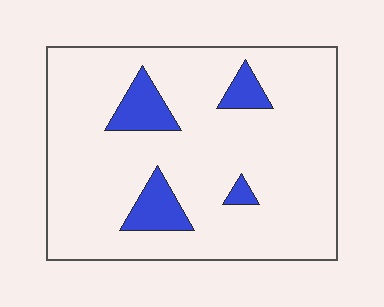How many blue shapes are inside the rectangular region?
4.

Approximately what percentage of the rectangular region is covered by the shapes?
Approximately 10%.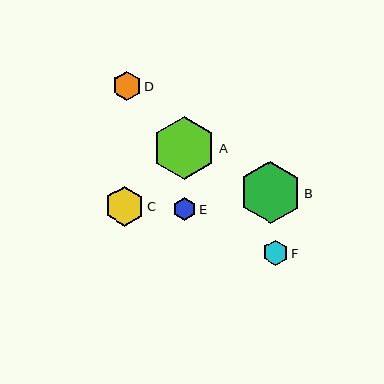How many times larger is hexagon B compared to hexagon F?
Hexagon B is approximately 2.5 times the size of hexagon F.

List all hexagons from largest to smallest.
From largest to smallest: A, B, C, D, F, E.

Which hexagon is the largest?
Hexagon A is the largest with a size of approximately 64 pixels.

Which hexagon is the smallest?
Hexagon E is the smallest with a size of approximately 23 pixels.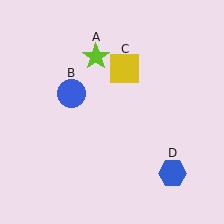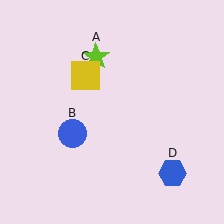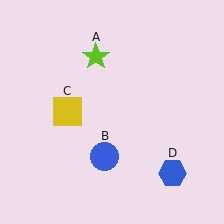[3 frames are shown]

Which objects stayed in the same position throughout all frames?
Lime star (object A) and blue hexagon (object D) remained stationary.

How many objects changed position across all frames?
2 objects changed position: blue circle (object B), yellow square (object C).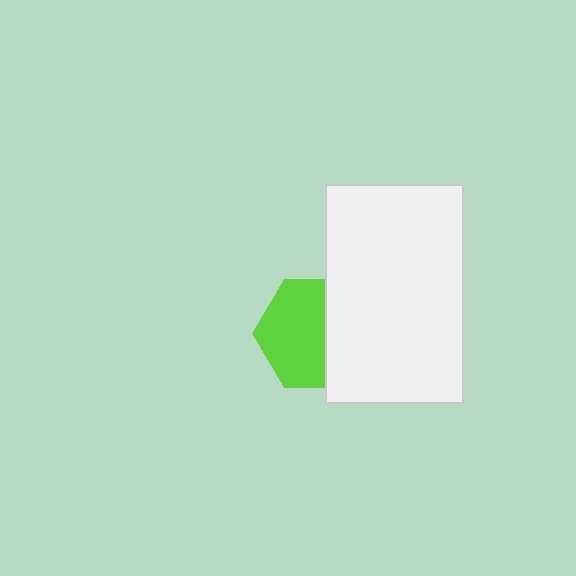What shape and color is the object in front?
The object in front is a white rectangle.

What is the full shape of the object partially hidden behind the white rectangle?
The partially hidden object is a lime hexagon.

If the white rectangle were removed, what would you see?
You would see the complete lime hexagon.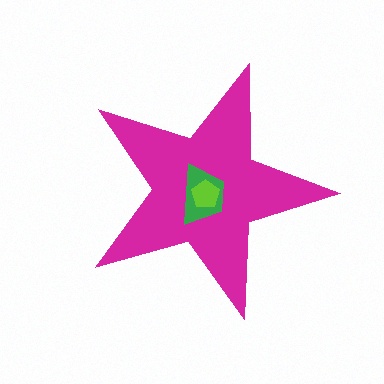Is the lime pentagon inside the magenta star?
Yes.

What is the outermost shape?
The magenta star.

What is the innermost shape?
The lime pentagon.